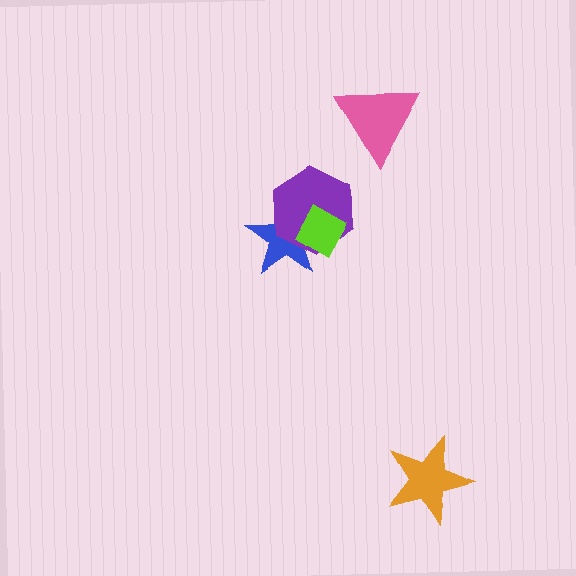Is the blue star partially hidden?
Yes, it is partially covered by another shape.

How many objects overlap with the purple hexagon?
2 objects overlap with the purple hexagon.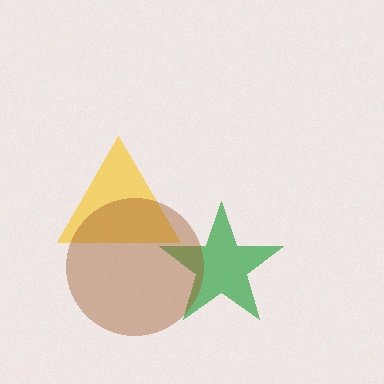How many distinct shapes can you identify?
There are 3 distinct shapes: a yellow triangle, a green star, a brown circle.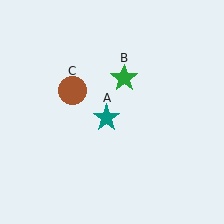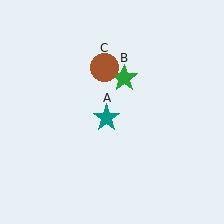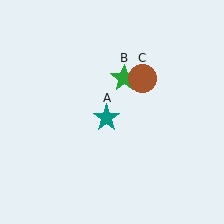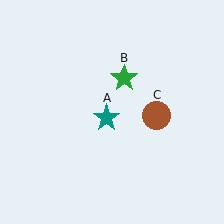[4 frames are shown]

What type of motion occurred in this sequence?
The brown circle (object C) rotated clockwise around the center of the scene.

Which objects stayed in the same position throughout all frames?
Teal star (object A) and green star (object B) remained stationary.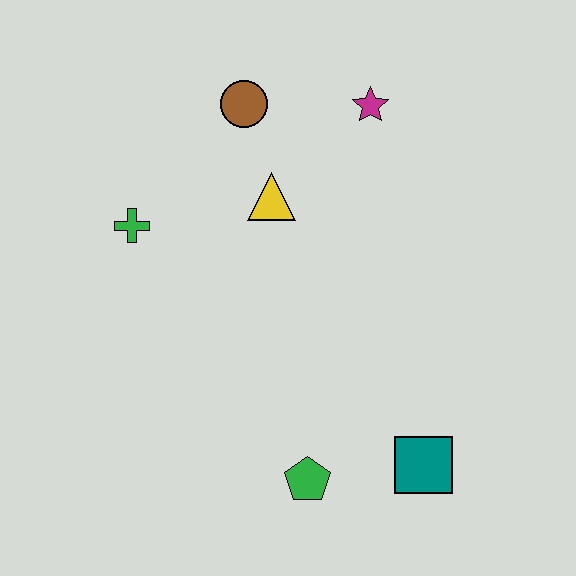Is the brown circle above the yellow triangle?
Yes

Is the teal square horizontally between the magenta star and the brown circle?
No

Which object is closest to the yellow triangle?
The brown circle is closest to the yellow triangle.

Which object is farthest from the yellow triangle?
The teal square is farthest from the yellow triangle.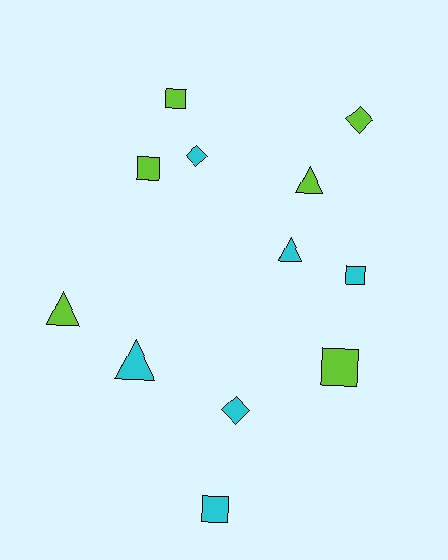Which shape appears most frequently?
Square, with 5 objects.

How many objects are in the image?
There are 12 objects.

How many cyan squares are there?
There are 2 cyan squares.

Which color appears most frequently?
Cyan, with 6 objects.